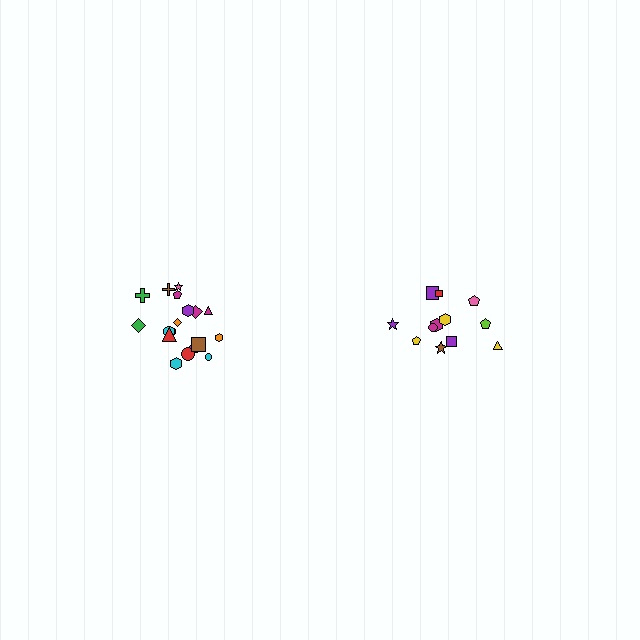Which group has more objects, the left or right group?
The left group.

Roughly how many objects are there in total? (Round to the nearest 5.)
Roughly 30 objects in total.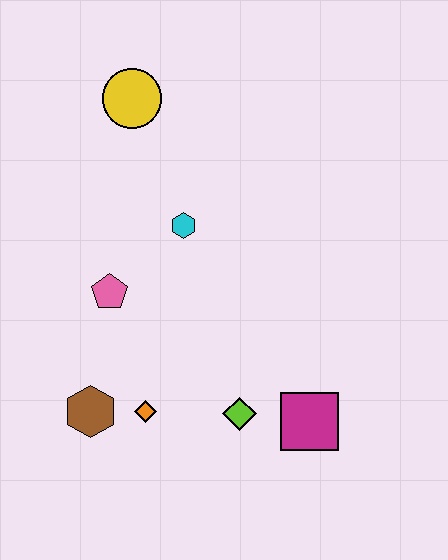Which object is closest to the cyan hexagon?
The pink pentagon is closest to the cyan hexagon.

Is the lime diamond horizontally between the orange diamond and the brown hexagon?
No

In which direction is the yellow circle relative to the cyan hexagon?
The yellow circle is above the cyan hexagon.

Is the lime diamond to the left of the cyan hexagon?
No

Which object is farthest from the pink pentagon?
The magenta square is farthest from the pink pentagon.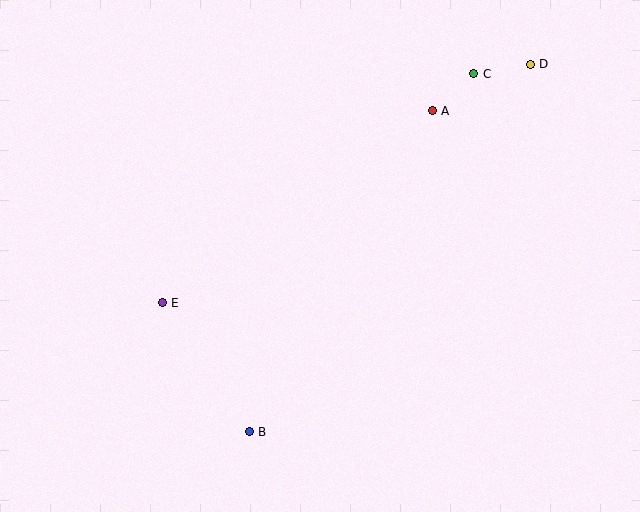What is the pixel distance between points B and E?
The distance between B and E is 156 pixels.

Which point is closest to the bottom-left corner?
Point B is closest to the bottom-left corner.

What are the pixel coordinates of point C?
Point C is at (474, 74).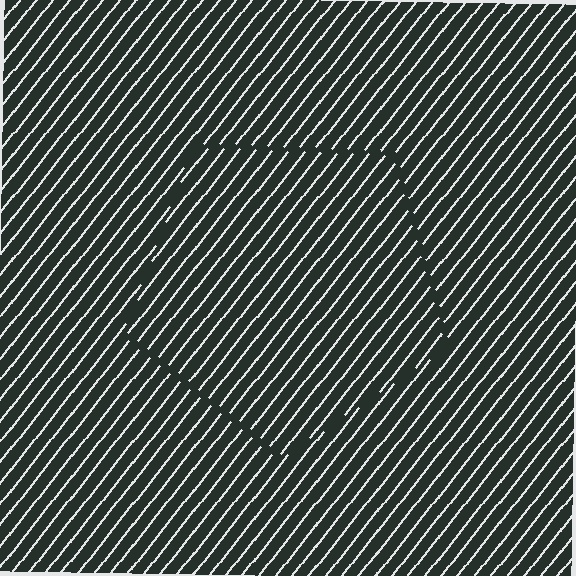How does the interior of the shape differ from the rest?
The interior of the shape contains the same grating, shifted by half a period — the contour is defined by the phase discontinuity where line-ends from the inner and outer gratings abut.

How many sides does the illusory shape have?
5 sides — the line-ends trace a pentagon.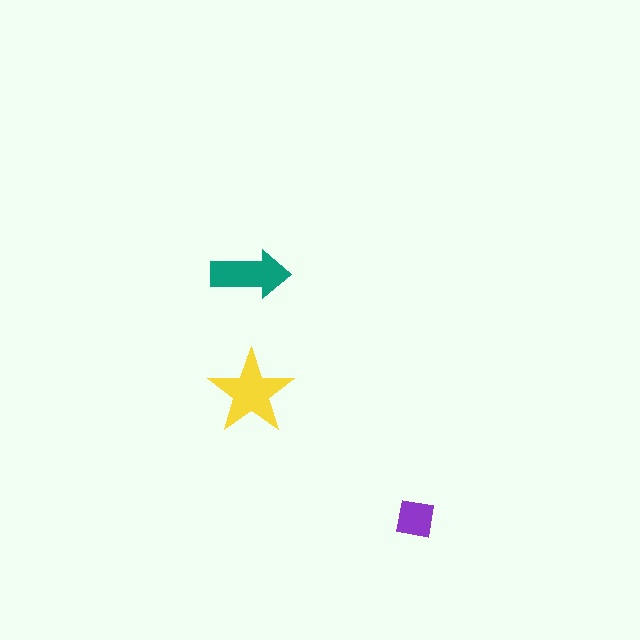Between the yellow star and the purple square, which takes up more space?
The yellow star.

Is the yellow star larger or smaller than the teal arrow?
Larger.